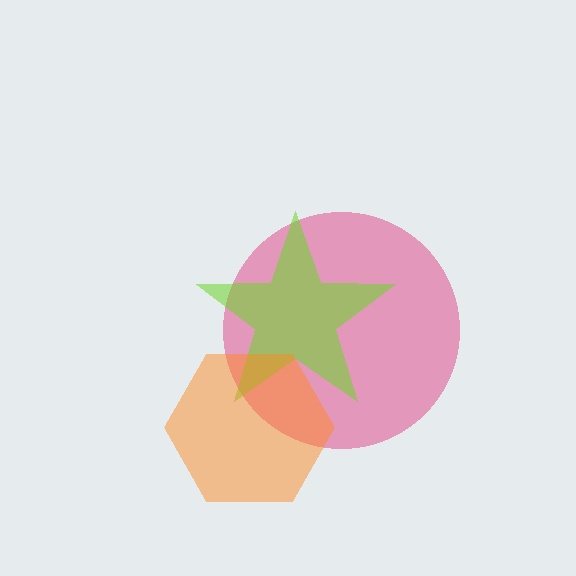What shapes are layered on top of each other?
The layered shapes are: a pink circle, a lime star, an orange hexagon.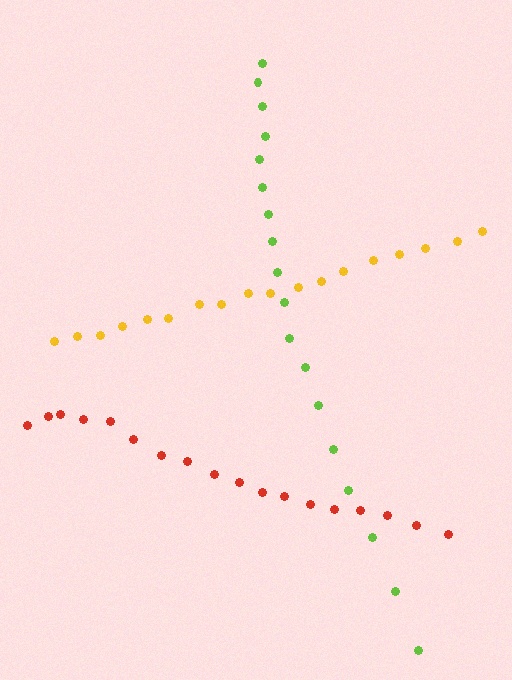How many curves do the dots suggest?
There are 3 distinct paths.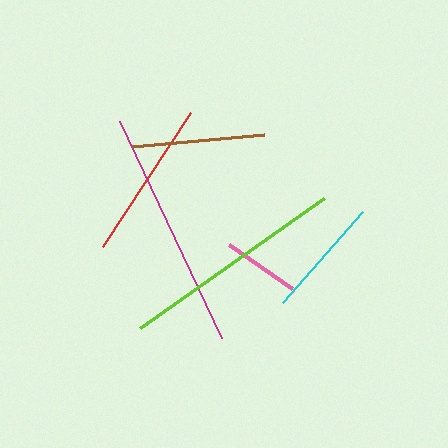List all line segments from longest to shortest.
From longest to shortest: magenta, lime, red, brown, cyan, pink.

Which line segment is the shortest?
The pink line is the shortest at approximately 77 pixels.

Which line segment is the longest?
The magenta line is the longest at approximately 240 pixels.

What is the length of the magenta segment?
The magenta segment is approximately 240 pixels long.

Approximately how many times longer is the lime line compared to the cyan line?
The lime line is approximately 1.9 times the length of the cyan line.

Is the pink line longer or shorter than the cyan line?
The cyan line is longer than the pink line.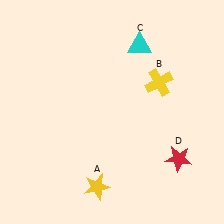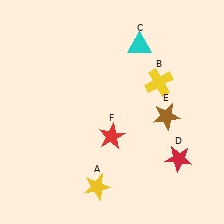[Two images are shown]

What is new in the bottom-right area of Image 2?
A brown star (E) was added in the bottom-right area of Image 2.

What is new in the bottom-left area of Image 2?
A red star (F) was added in the bottom-left area of Image 2.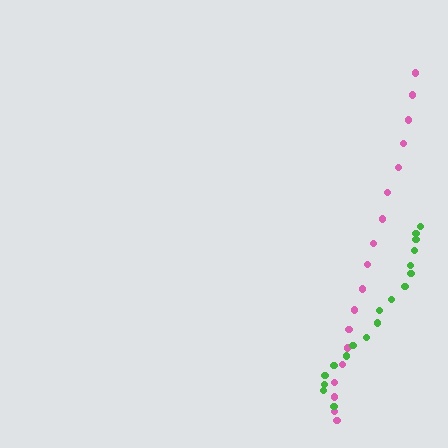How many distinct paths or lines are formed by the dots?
There are 2 distinct paths.